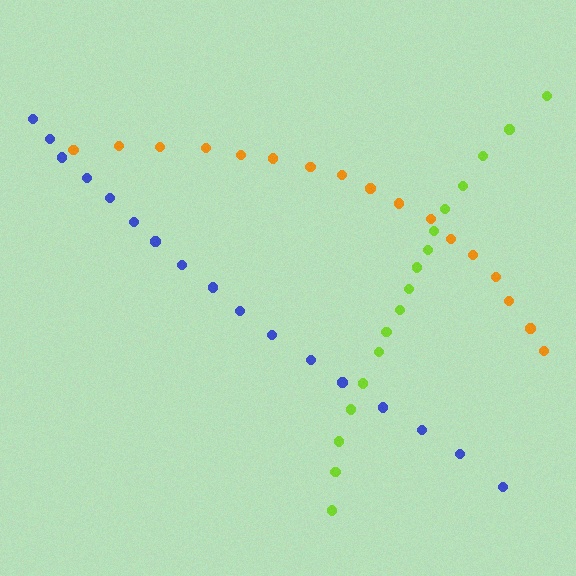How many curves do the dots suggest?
There are 3 distinct paths.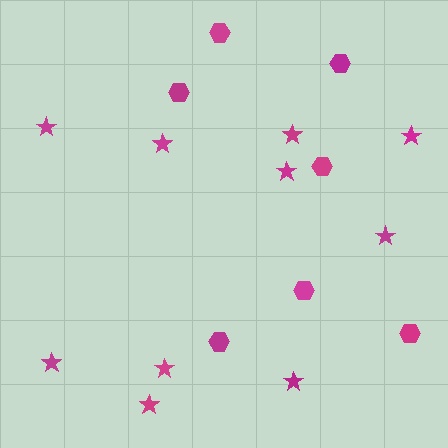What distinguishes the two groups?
There are 2 groups: one group of stars (10) and one group of hexagons (7).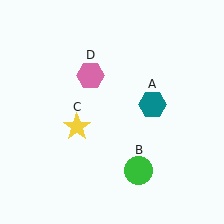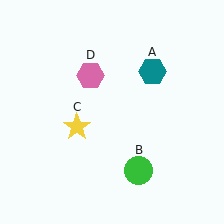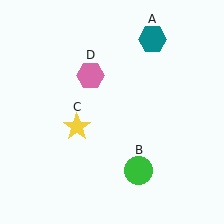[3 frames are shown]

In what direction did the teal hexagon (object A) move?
The teal hexagon (object A) moved up.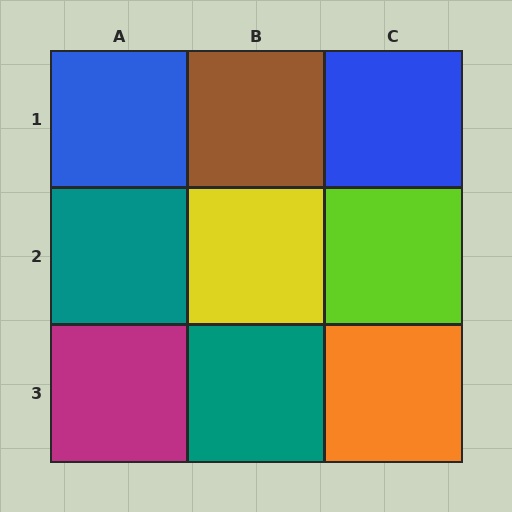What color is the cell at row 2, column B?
Yellow.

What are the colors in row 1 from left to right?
Blue, brown, blue.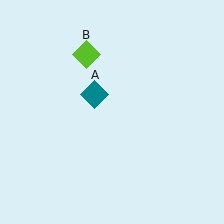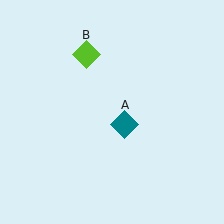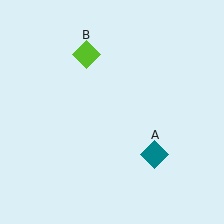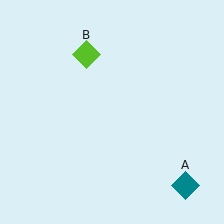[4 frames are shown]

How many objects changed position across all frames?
1 object changed position: teal diamond (object A).